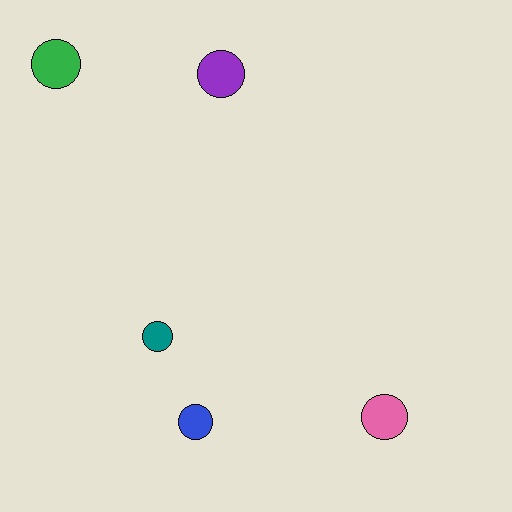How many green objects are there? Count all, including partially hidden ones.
There is 1 green object.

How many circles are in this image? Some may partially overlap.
There are 5 circles.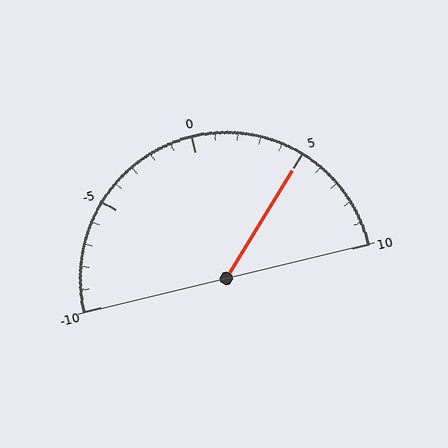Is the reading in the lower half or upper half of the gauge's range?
The reading is in the upper half of the range (-10 to 10).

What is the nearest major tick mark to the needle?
The nearest major tick mark is 5.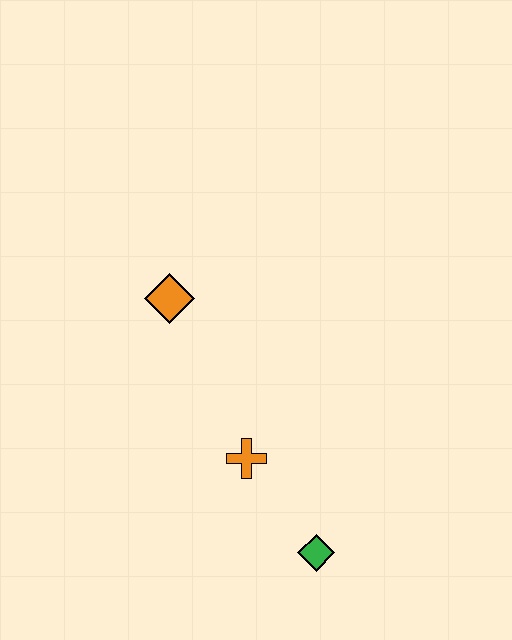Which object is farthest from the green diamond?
The orange diamond is farthest from the green diamond.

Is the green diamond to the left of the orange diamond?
No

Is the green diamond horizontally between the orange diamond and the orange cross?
No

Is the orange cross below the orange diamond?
Yes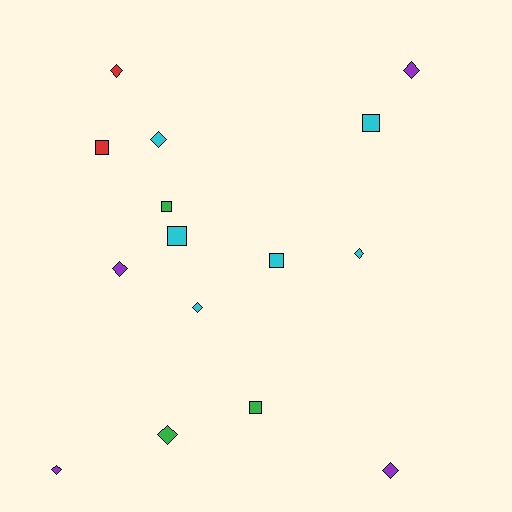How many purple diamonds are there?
There are 4 purple diamonds.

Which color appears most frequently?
Cyan, with 6 objects.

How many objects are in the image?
There are 15 objects.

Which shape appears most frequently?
Diamond, with 9 objects.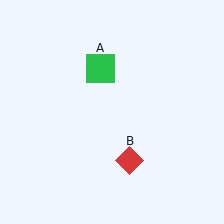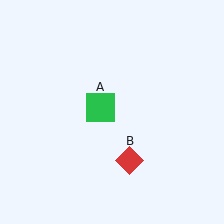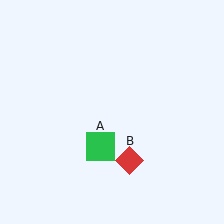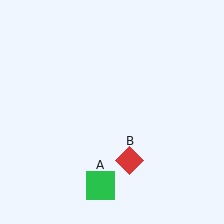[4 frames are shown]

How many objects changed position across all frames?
1 object changed position: green square (object A).